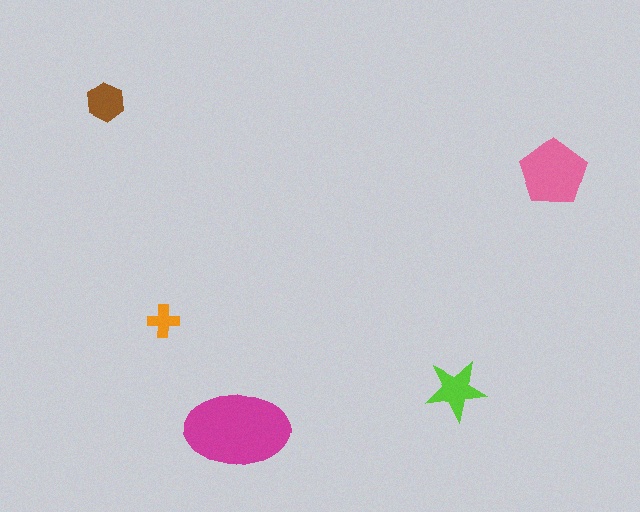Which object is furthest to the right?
The pink pentagon is rightmost.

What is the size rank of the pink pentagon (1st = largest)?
2nd.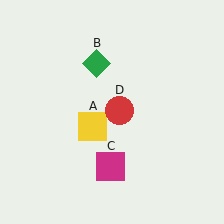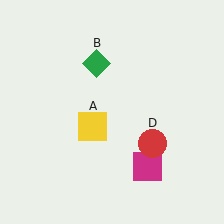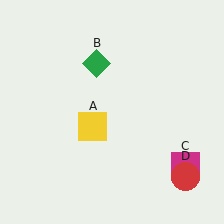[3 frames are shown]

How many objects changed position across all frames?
2 objects changed position: magenta square (object C), red circle (object D).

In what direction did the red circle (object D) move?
The red circle (object D) moved down and to the right.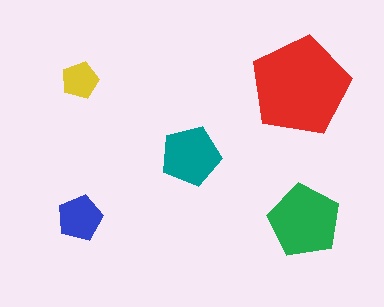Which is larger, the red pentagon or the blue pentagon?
The red one.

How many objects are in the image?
There are 5 objects in the image.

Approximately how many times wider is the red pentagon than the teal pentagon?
About 1.5 times wider.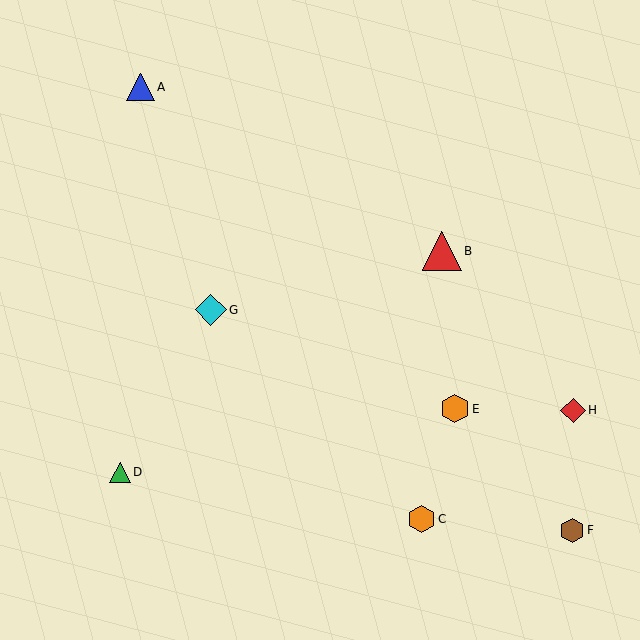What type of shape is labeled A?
Shape A is a blue triangle.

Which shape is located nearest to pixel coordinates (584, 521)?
The brown hexagon (labeled F) at (572, 530) is nearest to that location.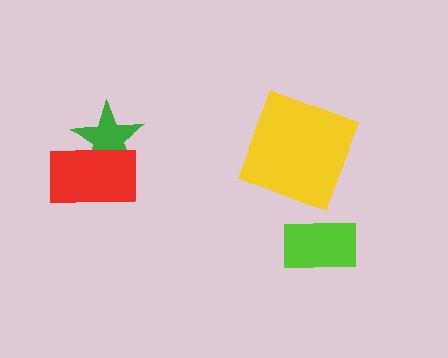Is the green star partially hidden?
Yes, it is partially covered by another shape.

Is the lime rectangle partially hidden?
No, no other shape covers it.